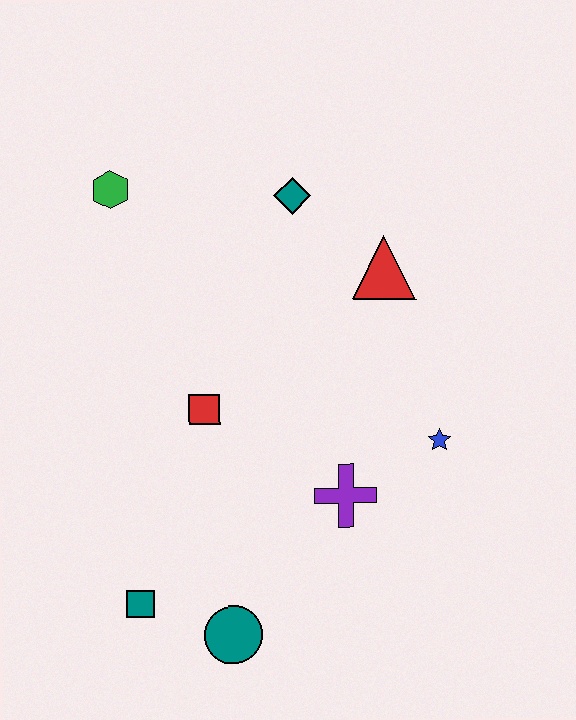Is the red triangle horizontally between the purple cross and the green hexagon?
No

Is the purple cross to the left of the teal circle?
No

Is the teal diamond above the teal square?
Yes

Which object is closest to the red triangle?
The teal diamond is closest to the red triangle.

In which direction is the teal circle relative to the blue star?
The teal circle is to the left of the blue star.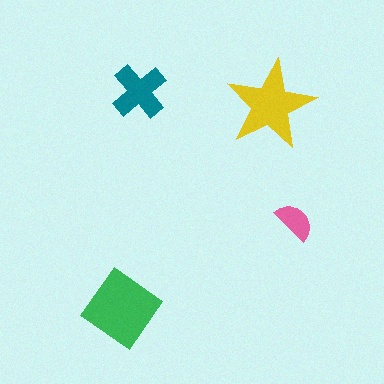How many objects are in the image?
There are 4 objects in the image.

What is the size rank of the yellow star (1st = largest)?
2nd.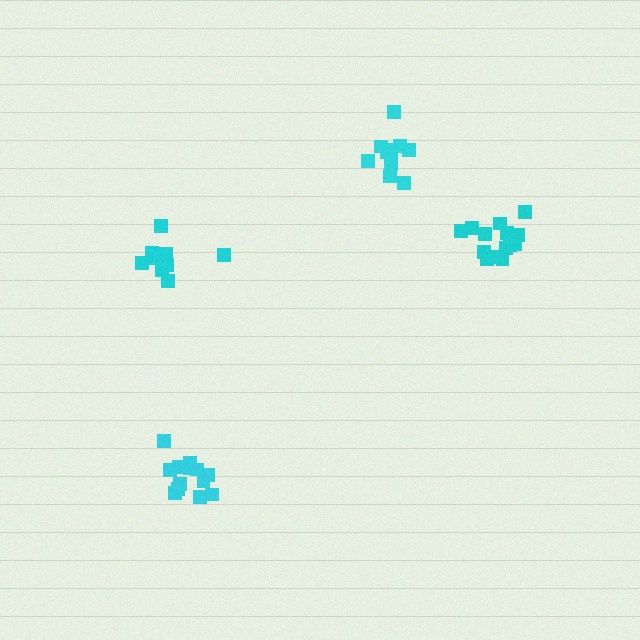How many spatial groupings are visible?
There are 4 spatial groupings.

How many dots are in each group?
Group 1: 10 dots, Group 2: 15 dots, Group 3: 11 dots, Group 4: 13 dots (49 total).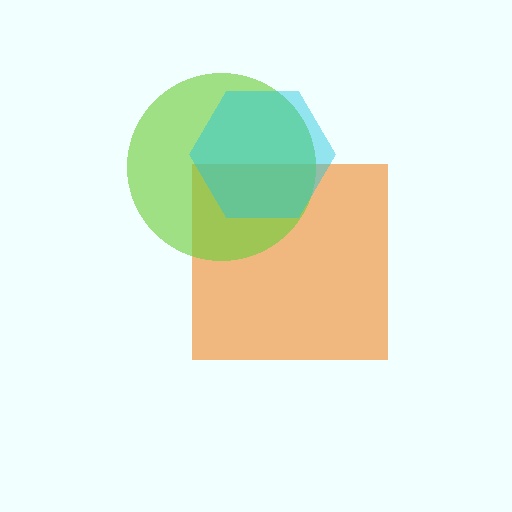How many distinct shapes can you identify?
There are 3 distinct shapes: an orange square, a lime circle, a cyan hexagon.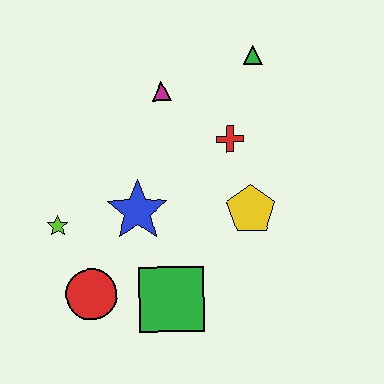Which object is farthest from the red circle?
The green triangle is farthest from the red circle.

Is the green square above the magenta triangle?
No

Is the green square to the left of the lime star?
No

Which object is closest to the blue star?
The lime star is closest to the blue star.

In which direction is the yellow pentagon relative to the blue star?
The yellow pentagon is to the right of the blue star.